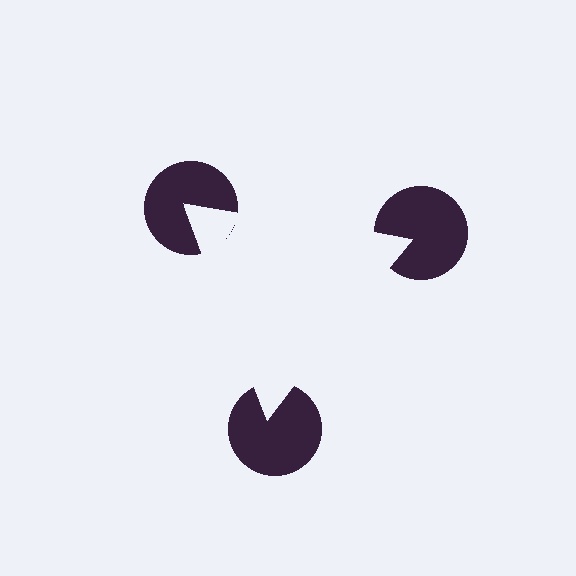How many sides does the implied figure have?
3 sides.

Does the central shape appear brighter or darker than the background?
It typically appears slightly brighter than the background, even though no actual brightness change is drawn.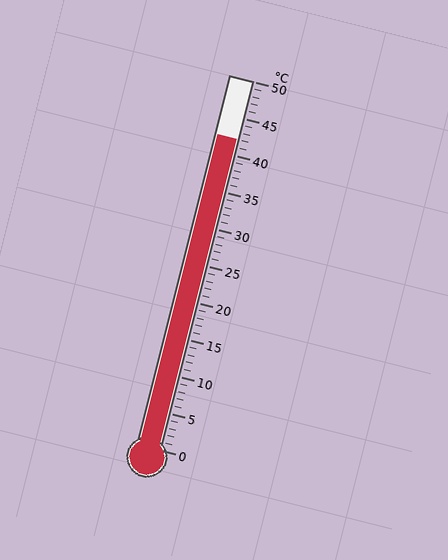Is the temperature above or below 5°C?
The temperature is above 5°C.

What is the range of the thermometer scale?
The thermometer scale ranges from 0°C to 50°C.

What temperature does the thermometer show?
The thermometer shows approximately 42°C.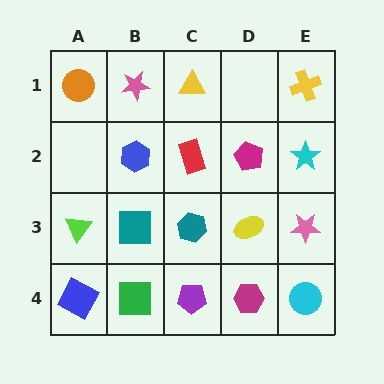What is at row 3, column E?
A pink star.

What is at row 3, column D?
A yellow ellipse.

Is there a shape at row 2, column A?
No, that cell is empty.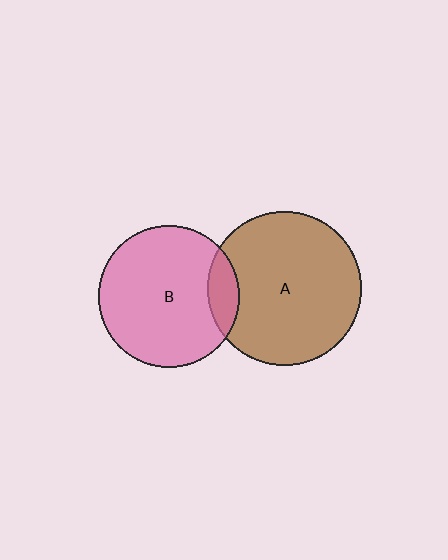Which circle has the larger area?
Circle A (brown).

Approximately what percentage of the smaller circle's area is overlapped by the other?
Approximately 15%.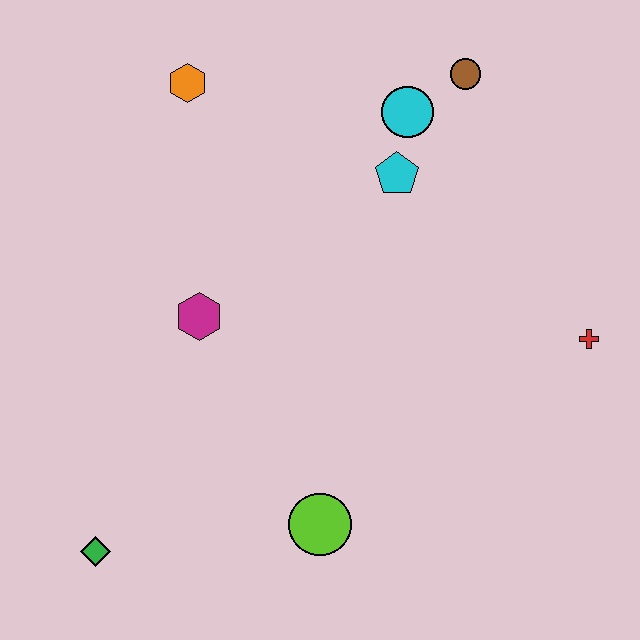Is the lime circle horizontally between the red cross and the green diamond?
Yes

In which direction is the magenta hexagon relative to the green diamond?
The magenta hexagon is above the green diamond.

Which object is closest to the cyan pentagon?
The cyan circle is closest to the cyan pentagon.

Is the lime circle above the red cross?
No